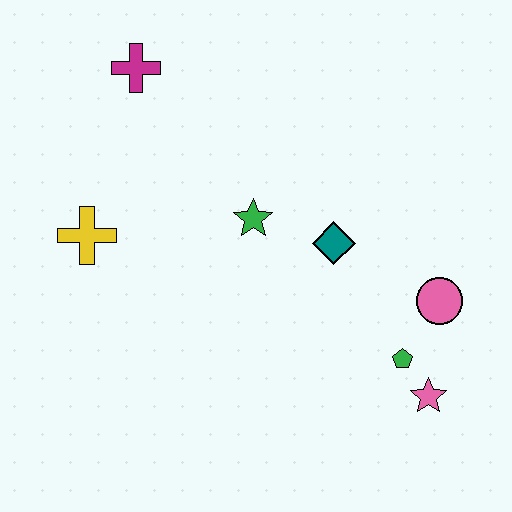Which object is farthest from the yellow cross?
The pink star is farthest from the yellow cross.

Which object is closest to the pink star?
The green pentagon is closest to the pink star.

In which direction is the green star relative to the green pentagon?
The green star is to the left of the green pentagon.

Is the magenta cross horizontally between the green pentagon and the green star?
No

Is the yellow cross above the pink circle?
Yes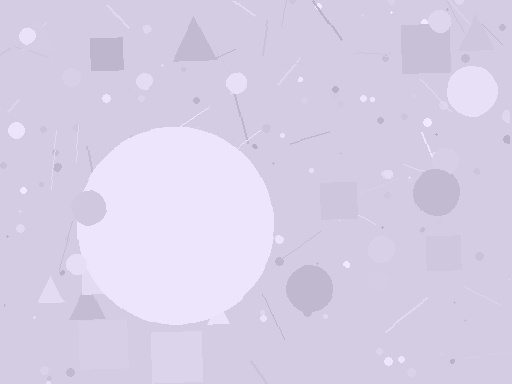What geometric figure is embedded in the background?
A circle is embedded in the background.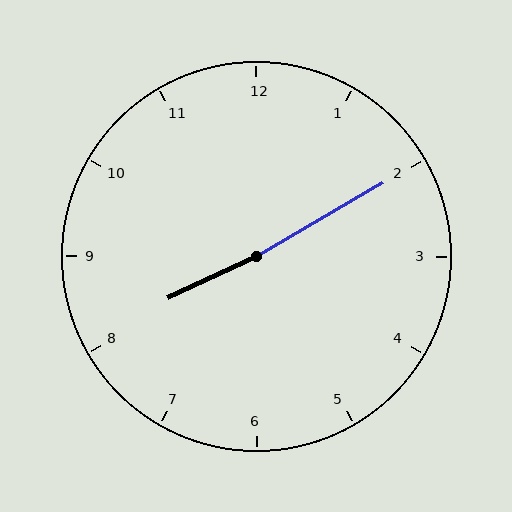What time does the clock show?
8:10.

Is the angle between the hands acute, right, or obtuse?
It is obtuse.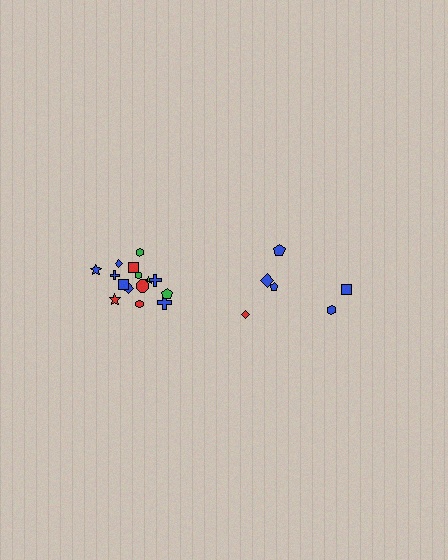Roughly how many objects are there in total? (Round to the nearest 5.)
Roughly 20 objects in total.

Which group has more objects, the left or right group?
The left group.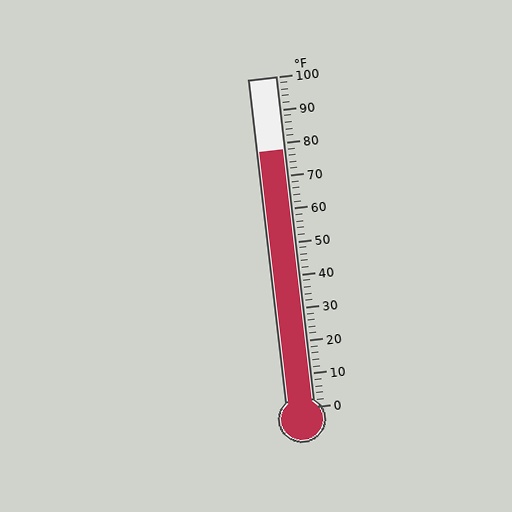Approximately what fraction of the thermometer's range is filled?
The thermometer is filled to approximately 80% of its range.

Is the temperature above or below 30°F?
The temperature is above 30°F.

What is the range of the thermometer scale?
The thermometer scale ranges from 0°F to 100°F.